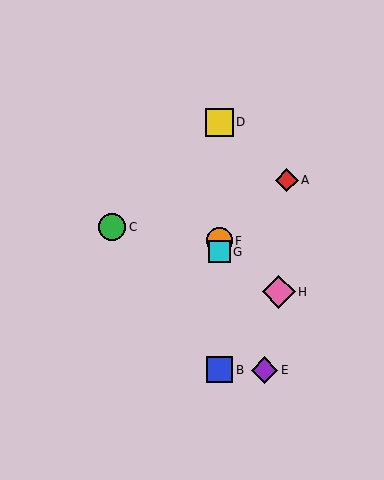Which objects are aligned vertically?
Objects B, D, F, G are aligned vertically.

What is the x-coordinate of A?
Object A is at x≈287.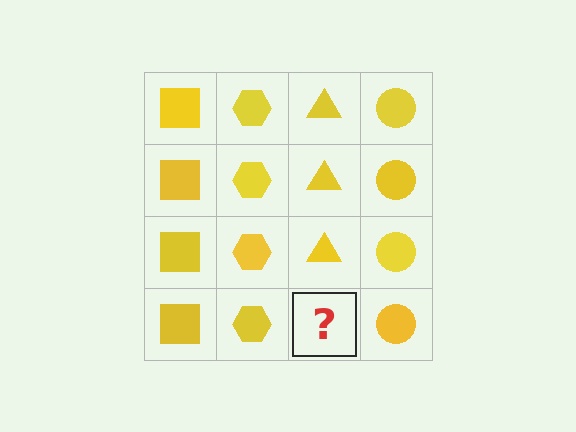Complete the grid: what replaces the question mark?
The question mark should be replaced with a yellow triangle.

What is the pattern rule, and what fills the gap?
The rule is that each column has a consistent shape. The gap should be filled with a yellow triangle.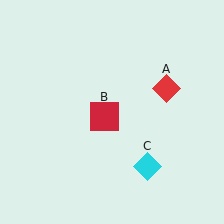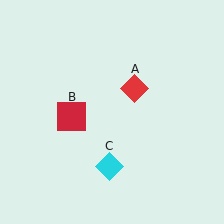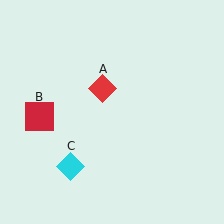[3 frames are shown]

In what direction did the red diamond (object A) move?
The red diamond (object A) moved left.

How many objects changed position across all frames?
3 objects changed position: red diamond (object A), red square (object B), cyan diamond (object C).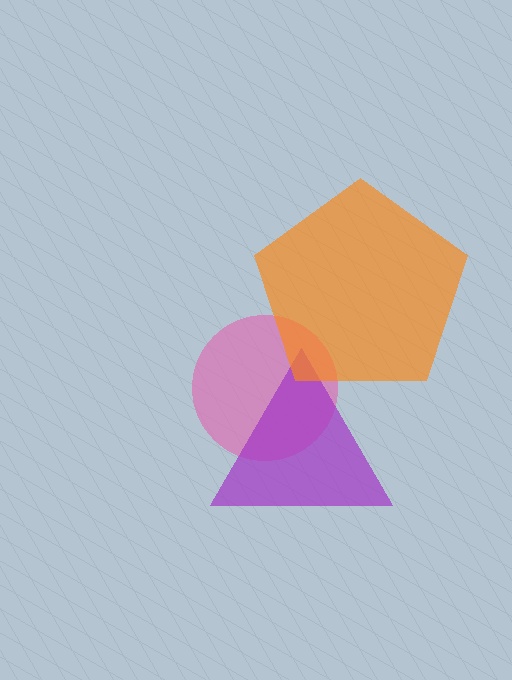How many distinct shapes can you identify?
There are 3 distinct shapes: a pink circle, a purple triangle, an orange pentagon.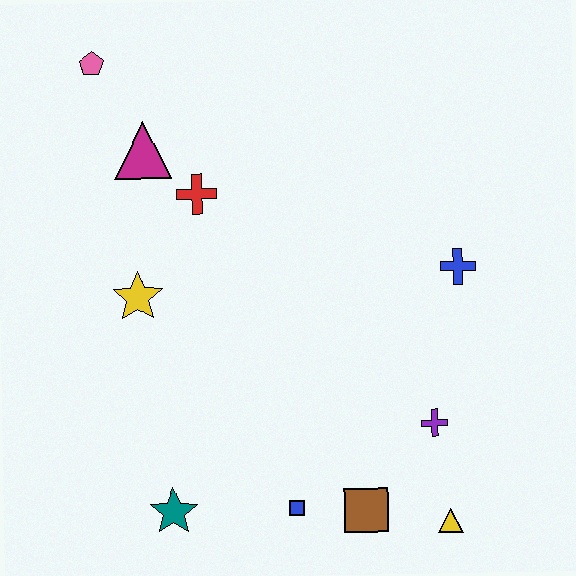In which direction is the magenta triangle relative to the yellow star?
The magenta triangle is above the yellow star.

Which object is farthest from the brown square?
The pink pentagon is farthest from the brown square.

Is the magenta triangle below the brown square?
No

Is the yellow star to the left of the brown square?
Yes